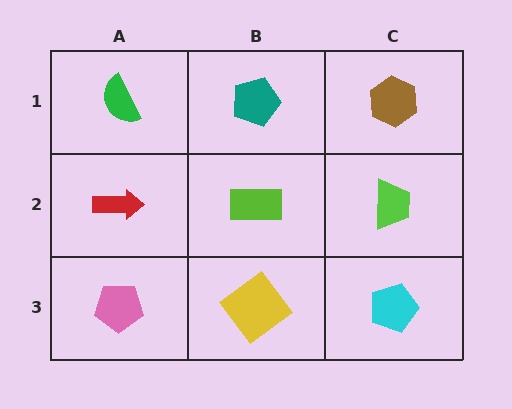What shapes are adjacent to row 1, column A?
A red arrow (row 2, column A), a teal pentagon (row 1, column B).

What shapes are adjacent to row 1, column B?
A lime rectangle (row 2, column B), a green semicircle (row 1, column A), a brown hexagon (row 1, column C).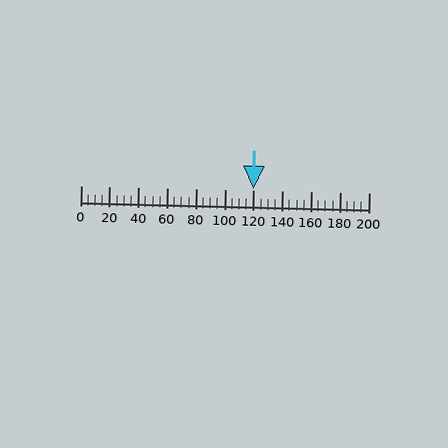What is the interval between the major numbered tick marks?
The major tick marks are spaced 20 units apart.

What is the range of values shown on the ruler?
The ruler shows values from 0 to 200.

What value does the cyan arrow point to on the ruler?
The cyan arrow points to approximately 120.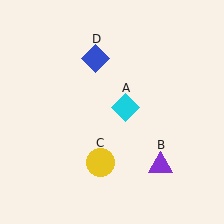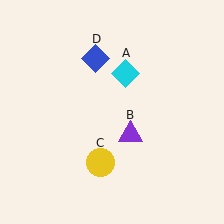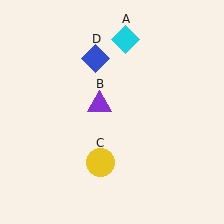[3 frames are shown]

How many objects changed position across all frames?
2 objects changed position: cyan diamond (object A), purple triangle (object B).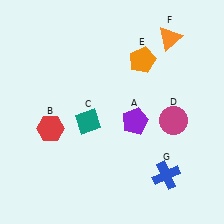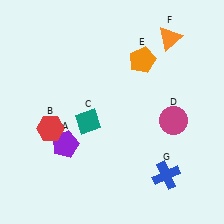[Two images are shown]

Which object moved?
The purple pentagon (A) moved left.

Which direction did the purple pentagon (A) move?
The purple pentagon (A) moved left.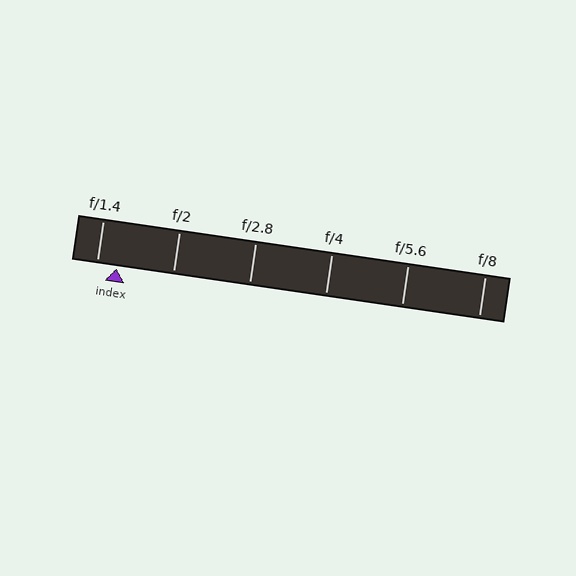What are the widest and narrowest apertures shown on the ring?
The widest aperture shown is f/1.4 and the narrowest is f/8.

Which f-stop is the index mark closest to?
The index mark is closest to f/1.4.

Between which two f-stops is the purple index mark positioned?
The index mark is between f/1.4 and f/2.